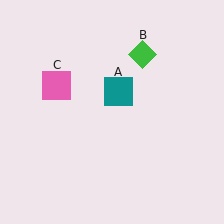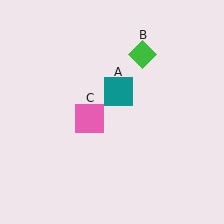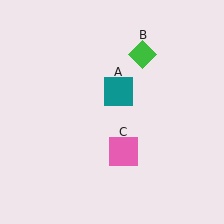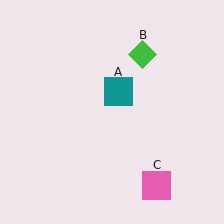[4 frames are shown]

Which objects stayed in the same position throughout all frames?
Teal square (object A) and green diamond (object B) remained stationary.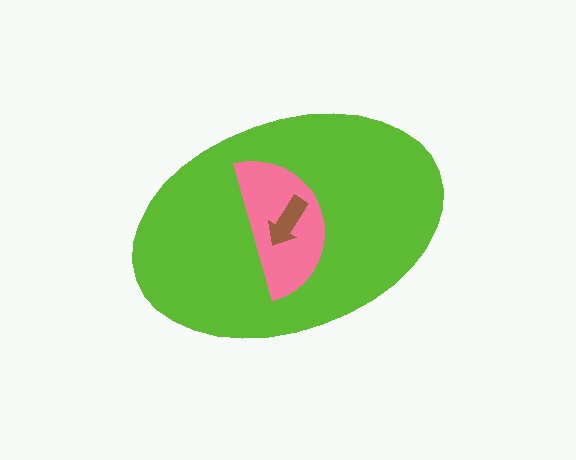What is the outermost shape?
The lime ellipse.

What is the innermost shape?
The brown arrow.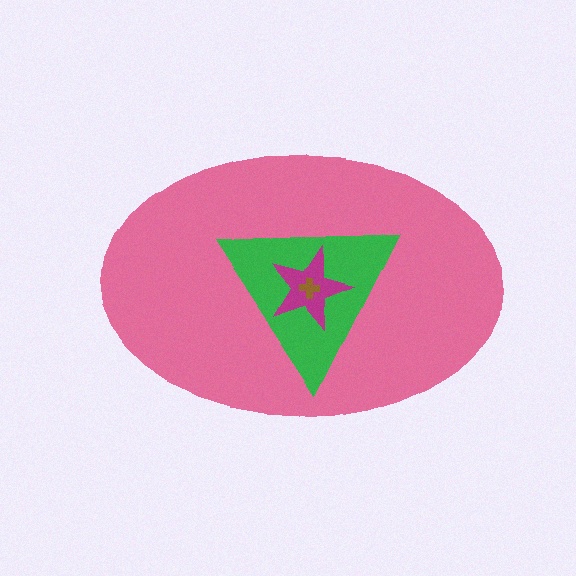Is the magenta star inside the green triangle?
Yes.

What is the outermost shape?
The pink ellipse.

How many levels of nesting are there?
4.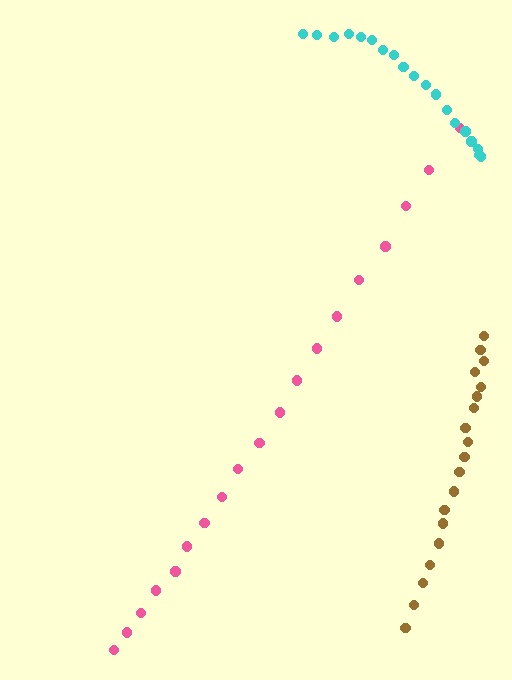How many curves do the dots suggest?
There are 3 distinct paths.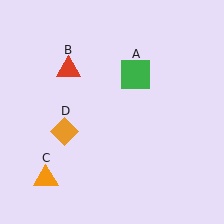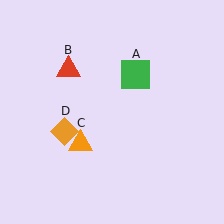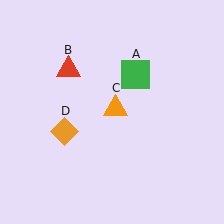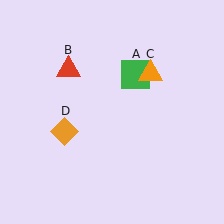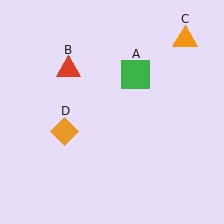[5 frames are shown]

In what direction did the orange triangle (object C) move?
The orange triangle (object C) moved up and to the right.